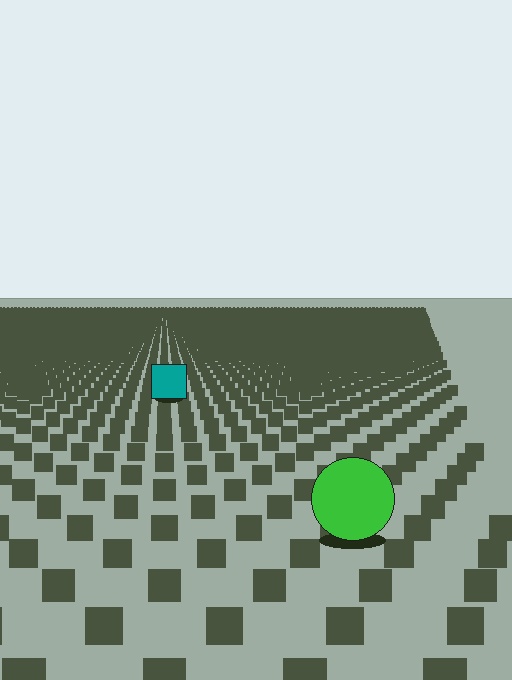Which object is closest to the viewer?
The green circle is closest. The texture marks near it are larger and more spread out.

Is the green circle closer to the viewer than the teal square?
Yes. The green circle is closer — you can tell from the texture gradient: the ground texture is coarser near it.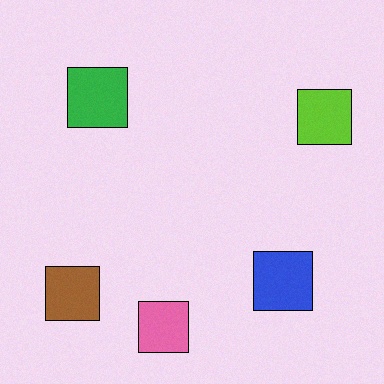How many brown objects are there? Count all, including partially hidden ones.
There is 1 brown object.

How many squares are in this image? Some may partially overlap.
There are 5 squares.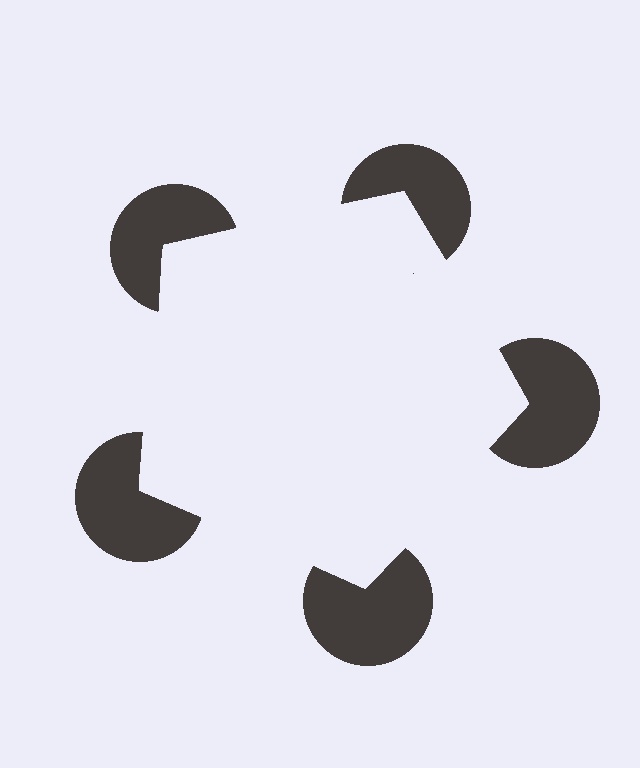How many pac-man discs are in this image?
There are 5 — one at each vertex of the illusory pentagon.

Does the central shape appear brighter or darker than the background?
It typically appears slightly brighter than the background, even though no actual brightness change is drawn.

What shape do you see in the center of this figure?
An illusory pentagon — its edges are inferred from the aligned wedge cuts in the pac-man discs, not physically drawn.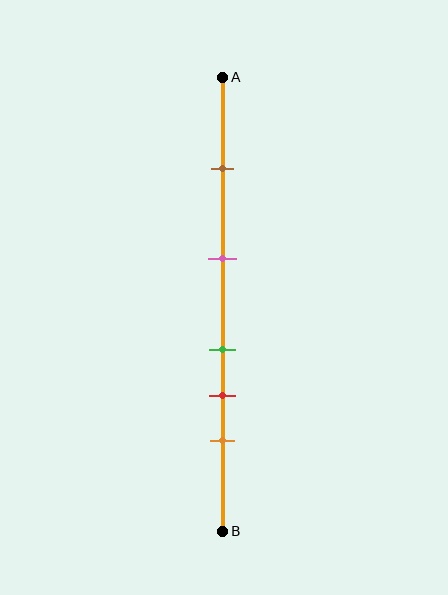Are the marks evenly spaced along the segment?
No, the marks are not evenly spaced.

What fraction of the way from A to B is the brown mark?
The brown mark is approximately 20% (0.2) of the way from A to B.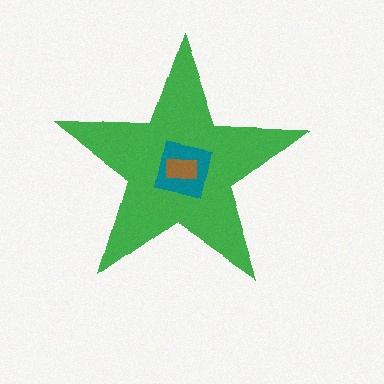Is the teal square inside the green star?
Yes.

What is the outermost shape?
The green star.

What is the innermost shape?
The brown rectangle.